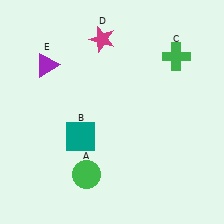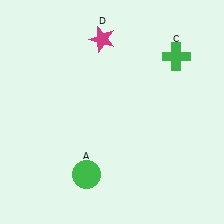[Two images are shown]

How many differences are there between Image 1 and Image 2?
There are 2 differences between the two images.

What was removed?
The purple triangle (E), the teal square (B) were removed in Image 2.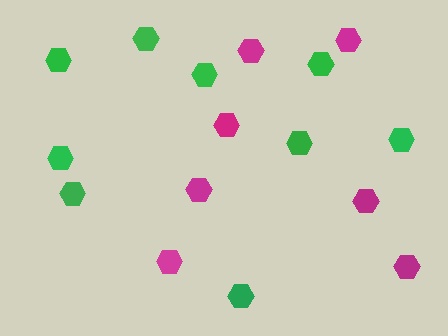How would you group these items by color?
There are 2 groups: one group of magenta hexagons (7) and one group of green hexagons (9).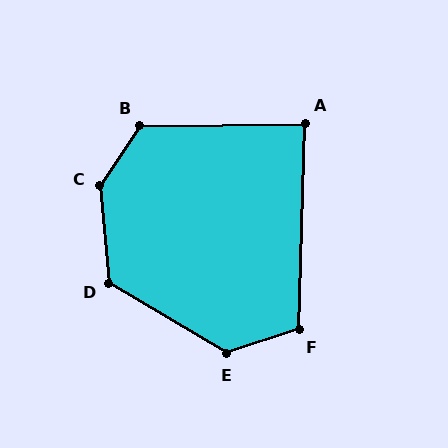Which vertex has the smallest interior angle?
A, at approximately 87 degrees.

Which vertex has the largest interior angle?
C, at approximately 142 degrees.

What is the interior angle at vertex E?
Approximately 131 degrees (obtuse).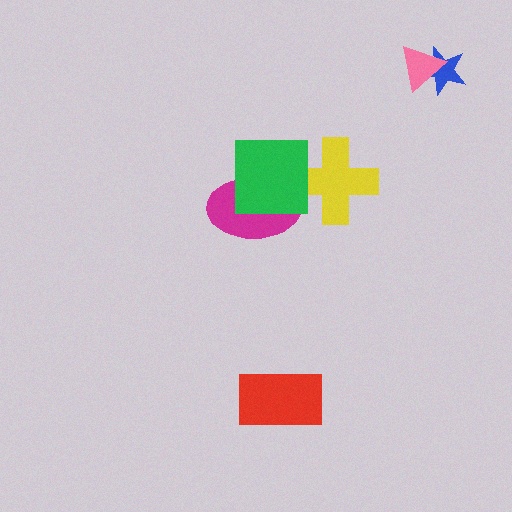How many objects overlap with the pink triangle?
1 object overlaps with the pink triangle.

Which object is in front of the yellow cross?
The green square is in front of the yellow cross.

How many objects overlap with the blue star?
1 object overlaps with the blue star.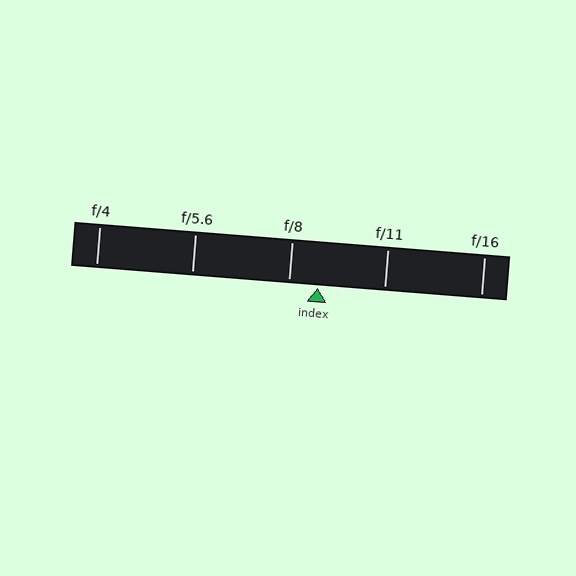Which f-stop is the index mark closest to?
The index mark is closest to f/8.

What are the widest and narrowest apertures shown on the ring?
The widest aperture shown is f/4 and the narrowest is f/16.